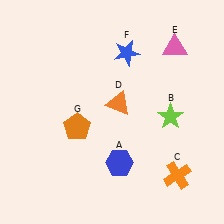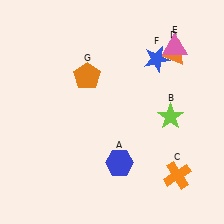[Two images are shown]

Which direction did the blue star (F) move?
The blue star (F) moved right.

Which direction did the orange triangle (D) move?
The orange triangle (D) moved right.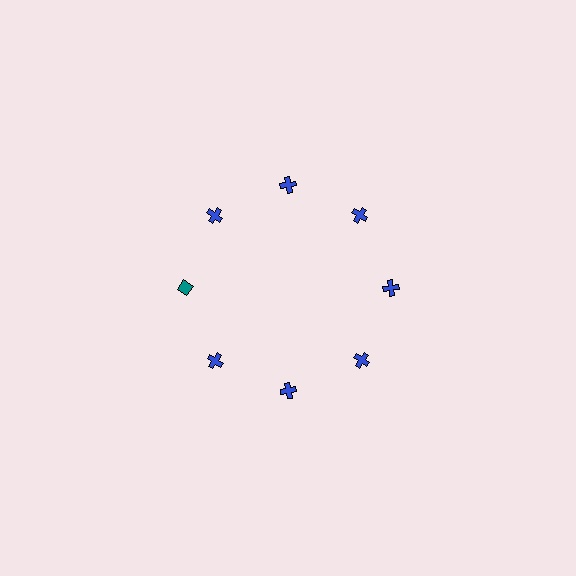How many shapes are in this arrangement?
There are 8 shapes arranged in a ring pattern.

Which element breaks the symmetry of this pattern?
The teal diamond at roughly the 9 o'clock position breaks the symmetry. All other shapes are blue crosses.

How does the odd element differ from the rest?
It differs in both color (teal instead of blue) and shape (diamond instead of cross).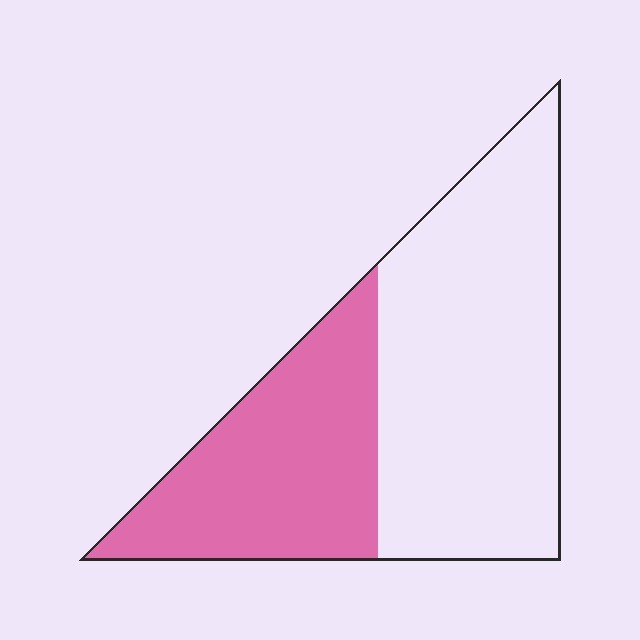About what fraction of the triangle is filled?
About three eighths (3/8).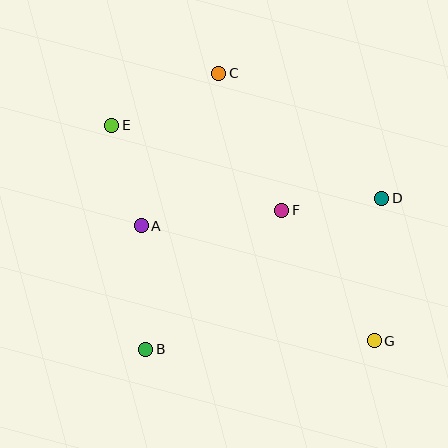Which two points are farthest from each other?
Points E and G are farthest from each other.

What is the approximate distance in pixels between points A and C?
The distance between A and C is approximately 171 pixels.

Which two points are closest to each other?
Points D and F are closest to each other.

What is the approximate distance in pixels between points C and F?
The distance between C and F is approximately 151 pixels.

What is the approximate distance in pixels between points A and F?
The distance between A and F is approximately 141 pixels.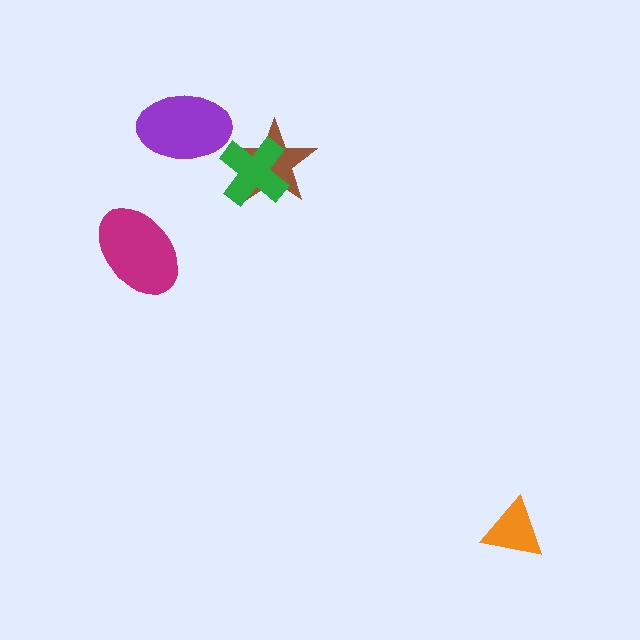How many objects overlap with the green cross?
1 object overlaps with the green cross.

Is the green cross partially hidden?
No, no other shape covers it.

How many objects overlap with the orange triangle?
0 objects overlap with the orange triangle.